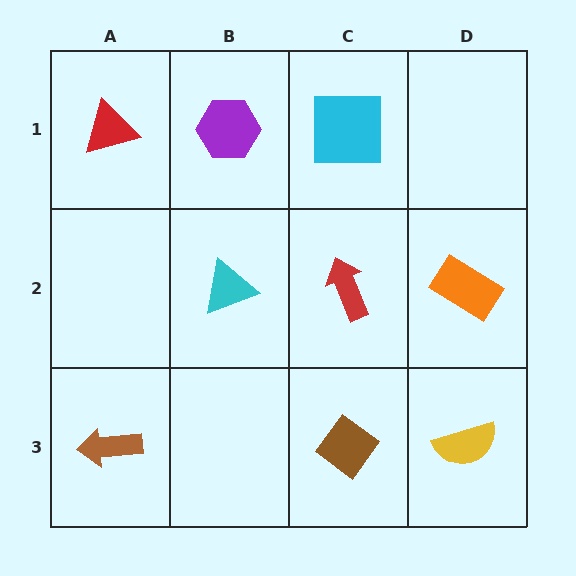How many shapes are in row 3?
3 shapes.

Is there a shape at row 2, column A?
No, that cell is empty.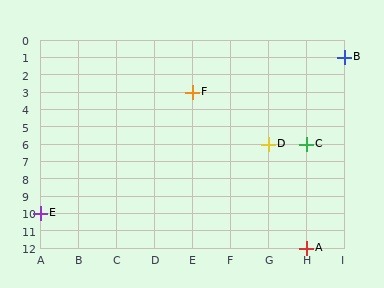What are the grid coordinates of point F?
Point F is at grid coordinates (E, 3).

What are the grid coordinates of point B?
Point B is at grid coordinates (I, 1).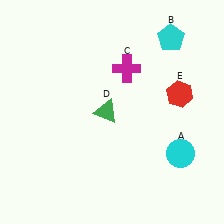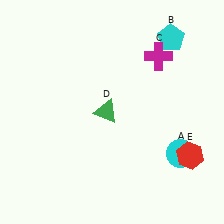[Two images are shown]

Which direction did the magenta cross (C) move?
The magenta cross (C) moved right.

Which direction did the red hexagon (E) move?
The red hexagon (E) moved down.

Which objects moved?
The objects that moved are: the magenta cross (C), the red hexagon (E).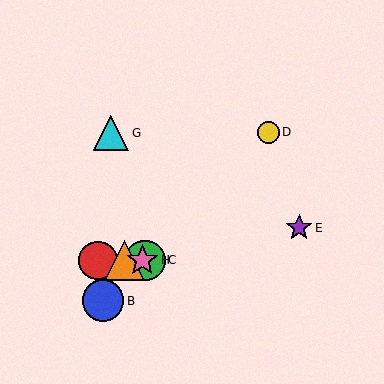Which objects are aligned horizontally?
Objects A, C, F, H are aligned horizontally.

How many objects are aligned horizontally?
4 objects (A, C, F, H) are aligned horizontally.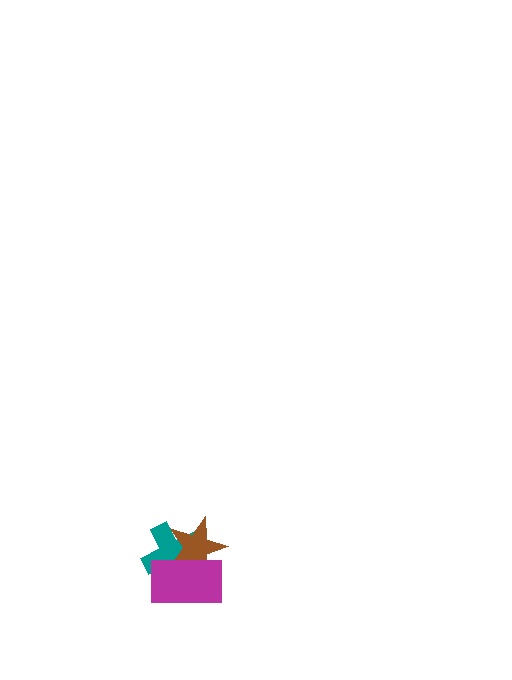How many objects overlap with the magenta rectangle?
2 objects overlap with the magenta rectangle.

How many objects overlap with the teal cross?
2 objects overlap with the teal cross.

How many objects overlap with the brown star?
2 objects overlap with the brown star.